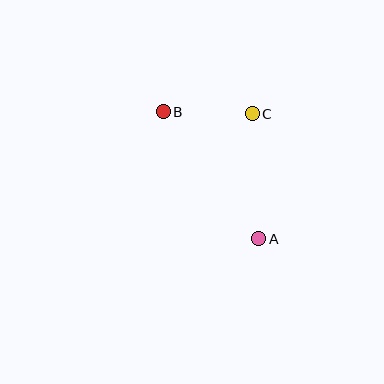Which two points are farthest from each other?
Points A and B are farthest from each other.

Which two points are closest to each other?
Points B and C are closest to each other.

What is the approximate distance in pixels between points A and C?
The distance between A and C is approximately 125 pixels.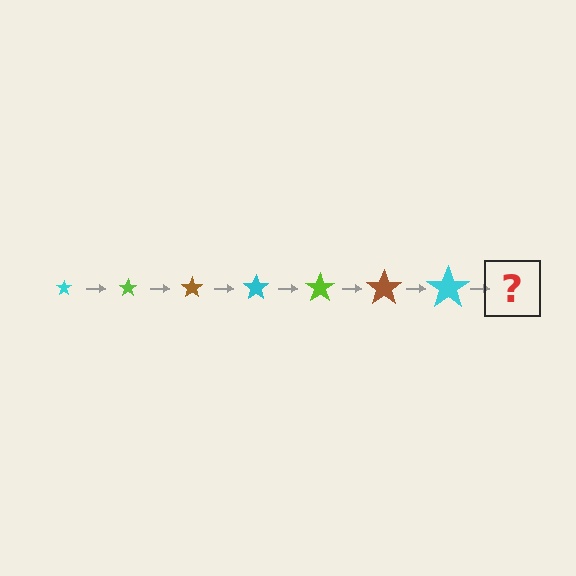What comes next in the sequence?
The next element should be a lime star, larger than the previous one.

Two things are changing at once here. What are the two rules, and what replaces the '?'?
The two rules are that the star grows larger each step and the color cycles through cyan, lime, and brown. The '?' should be a lime star, larger than the previous one.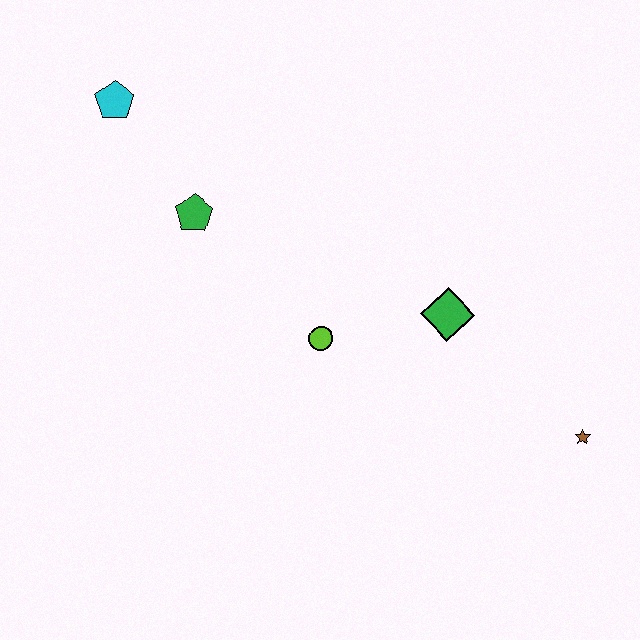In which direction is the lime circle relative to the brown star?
The lime circle is to the left of the brown star.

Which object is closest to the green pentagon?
The cyan pentagon is closest to the green pentagon.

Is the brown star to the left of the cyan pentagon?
No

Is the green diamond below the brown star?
No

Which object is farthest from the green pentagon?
The brown star is farthest from the green pentagon.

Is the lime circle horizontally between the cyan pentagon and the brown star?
Yes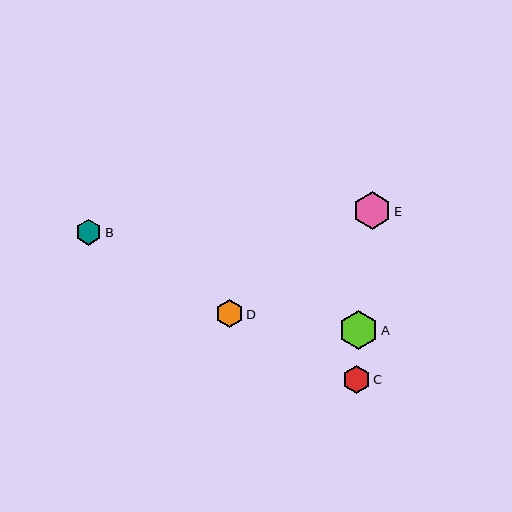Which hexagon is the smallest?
Hexagon B is the smallest with a size of approximately 26 pixels.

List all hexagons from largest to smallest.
From largest to smallest: A, E, C, D, B.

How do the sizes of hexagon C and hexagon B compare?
Hexagon C and hexagon B are approximately the same size.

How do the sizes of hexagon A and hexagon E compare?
Hexagon A and hexagon E are approximately the same size.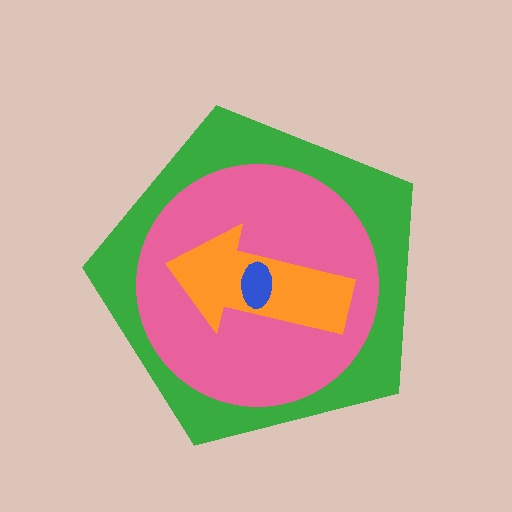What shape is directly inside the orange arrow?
The blue ellipse.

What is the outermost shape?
The green pentagon.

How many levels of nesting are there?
4.